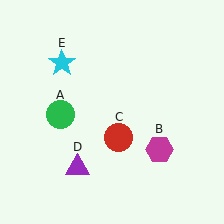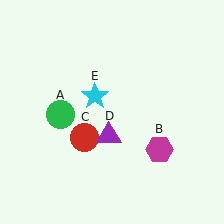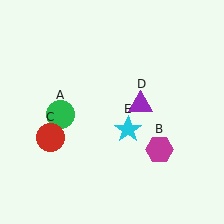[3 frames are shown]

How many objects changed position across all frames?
3 objects changed position: red circle (object C), purple triangle (object D), cyan star (object E).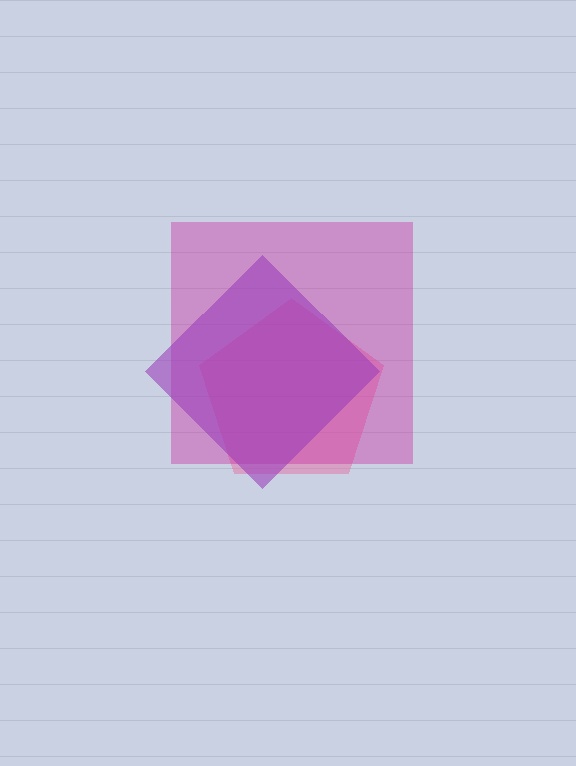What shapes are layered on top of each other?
The layered shapes are: a pink pentagon, a magenta square, a purple diamond.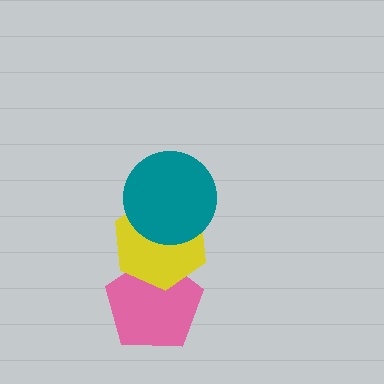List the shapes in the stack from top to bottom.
From top to bottom: the teal circle, the yellow hexagon, the pink pentagon.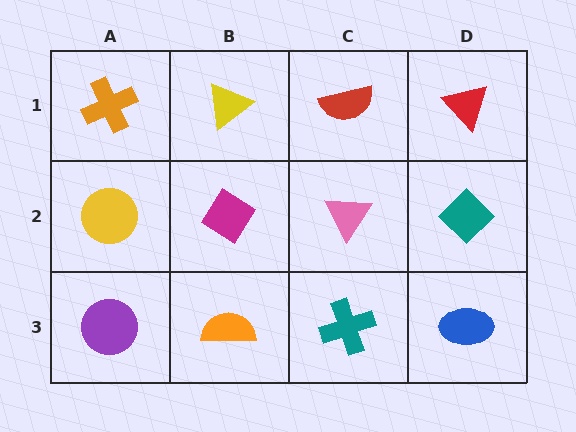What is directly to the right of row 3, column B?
A teal cross.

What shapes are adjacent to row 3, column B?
A magenta diamond (row 2, column B), a purple circle (row 3, column A), a teal cross (row 3, column C).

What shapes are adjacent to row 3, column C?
A pink triangle (row 2, column C), an orange semicircle (row 3, column B), a blue ellipse (row 3, column D).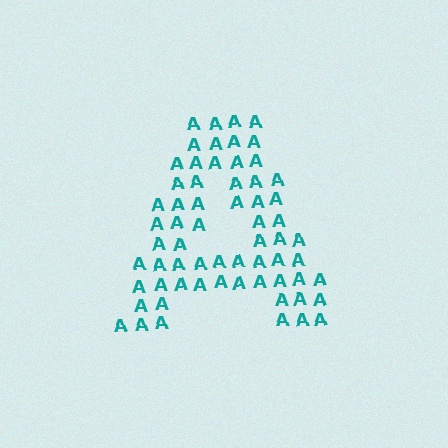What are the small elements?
The small elements are letter A's.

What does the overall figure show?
The overall figure shows the letter A.